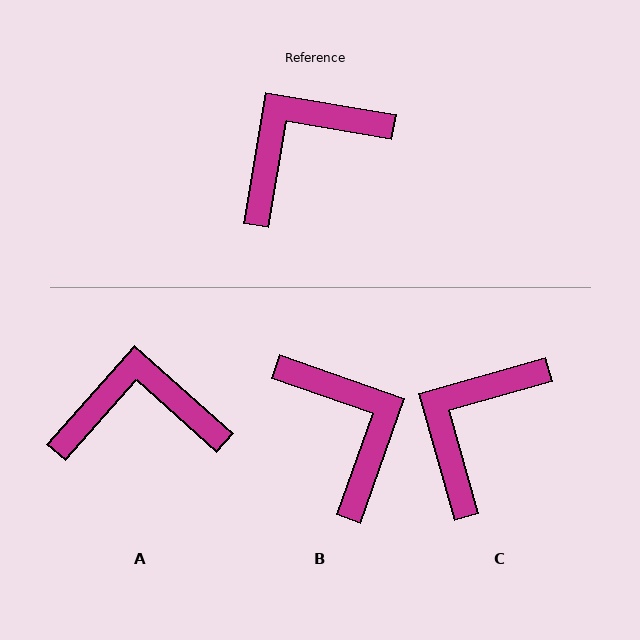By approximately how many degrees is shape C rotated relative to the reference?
Approximately 25 degrees counter-clockwise.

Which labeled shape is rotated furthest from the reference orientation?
B, about 100 degrees away.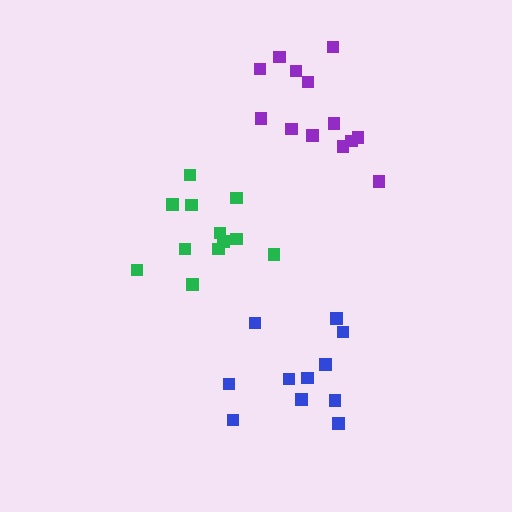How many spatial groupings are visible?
There are 3 spatial groupings.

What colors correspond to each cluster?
The clusters are colored: green, blue, purple.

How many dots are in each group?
Group 1: 12 dots, Group 2: 11 dots, Group 3: 13 dots (36 total).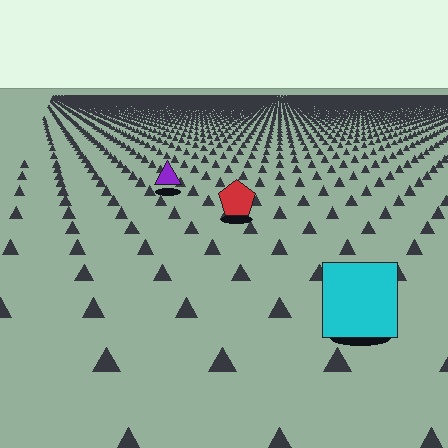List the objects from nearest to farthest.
From nearest to farthest: the cyan square, the red pentagon, the purple triangle.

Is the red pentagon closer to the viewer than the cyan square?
No. The cyan square is closer — you can tell from the texture gradient: the ground texture is coarser near it.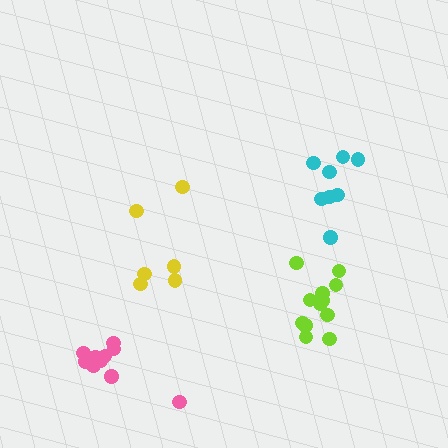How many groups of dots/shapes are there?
There are 4 groups.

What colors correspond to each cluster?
The clusters are colored: cyan, yellow, lime, pink.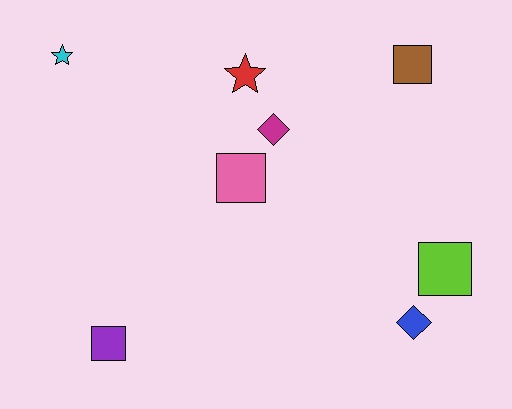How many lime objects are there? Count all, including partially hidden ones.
There is 1 lime object.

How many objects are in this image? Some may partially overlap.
There are 8 objects.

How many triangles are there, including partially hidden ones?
There are no triangles.